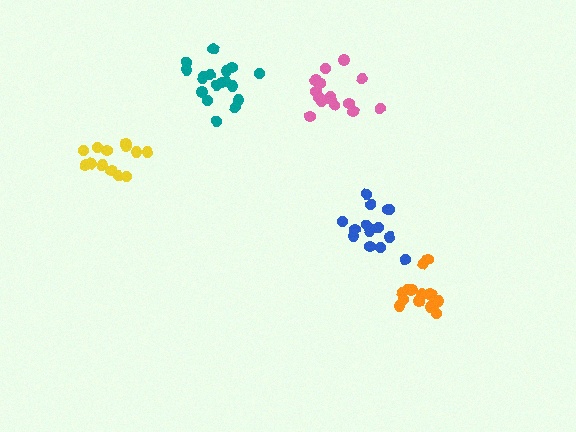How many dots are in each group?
Group 1: 15 dots, Group 2: 13 dots, Group 3: 15 dots, Group 4: 15 dots, Group 5: 18 dots (76 total).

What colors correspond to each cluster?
The clusters are colored: blue, yellow, orange, pink, teal.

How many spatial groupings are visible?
There are 5 spatial groupings.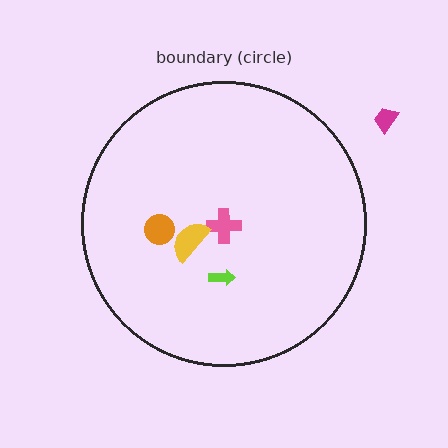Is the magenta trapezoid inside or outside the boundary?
Outside.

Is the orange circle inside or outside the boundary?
Inside.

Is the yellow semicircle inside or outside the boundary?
Inside.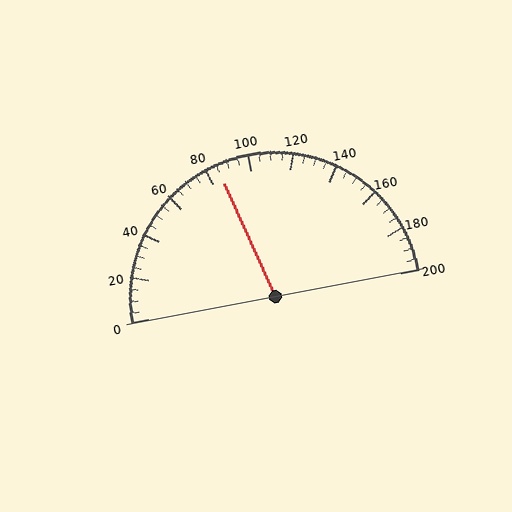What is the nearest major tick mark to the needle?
The nearest major tick mark is 80.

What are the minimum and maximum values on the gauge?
The gauge ranges from 0 to 200.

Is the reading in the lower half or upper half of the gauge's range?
The reading is in the lower half of the range (0 to 200).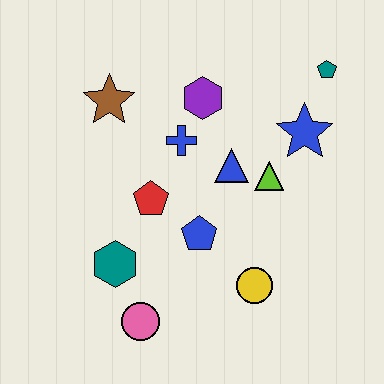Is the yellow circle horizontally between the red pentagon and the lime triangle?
Yes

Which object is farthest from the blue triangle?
The pink circle is farthest from the blue triangle.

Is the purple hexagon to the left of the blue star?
Yes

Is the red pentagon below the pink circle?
No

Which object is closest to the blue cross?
The purple hexagon is closest to the blue cross.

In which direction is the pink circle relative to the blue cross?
The pink circle is below the blue cross.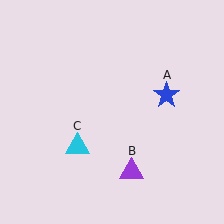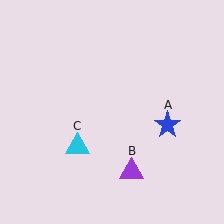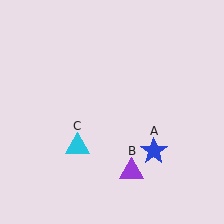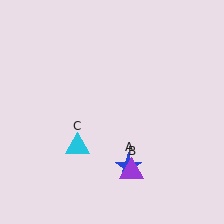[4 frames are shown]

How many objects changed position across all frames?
1 object changed position: blue star (object A).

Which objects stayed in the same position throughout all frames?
Purple triangle (object B) and cyan triangle (object C) remained stationary.